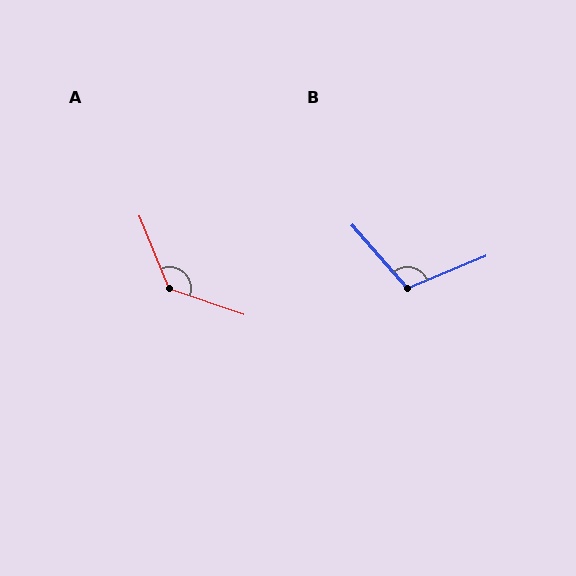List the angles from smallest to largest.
B (109°), A (130°).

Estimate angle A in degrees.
Approximately 130 degrees.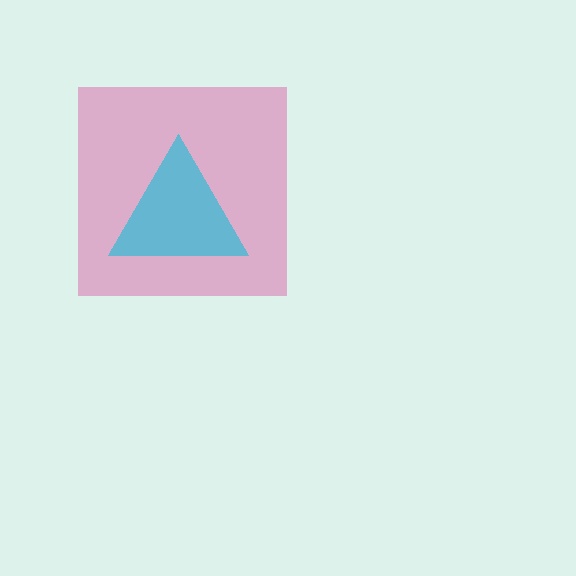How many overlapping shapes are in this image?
There are 2 overlapping shapes in the image.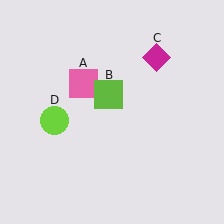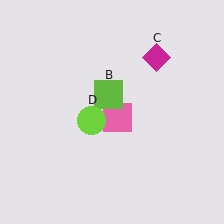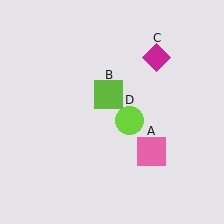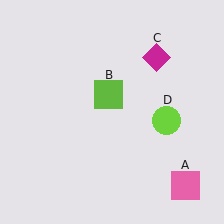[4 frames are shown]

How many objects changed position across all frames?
2 objects changed position: pink square (object A), lime circle (object D).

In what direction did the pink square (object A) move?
The pink square (object A) moved down and to the right.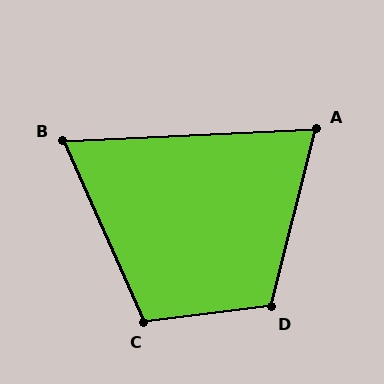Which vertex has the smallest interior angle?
B, at approximately 69 degrees.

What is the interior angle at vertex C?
Approximately 107 degrees (obtuse).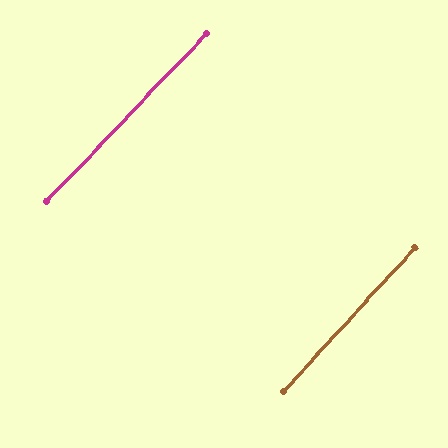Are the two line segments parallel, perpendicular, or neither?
Parallel — their directions differ by only 1.1°.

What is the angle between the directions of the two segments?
Approximately 1 degree.